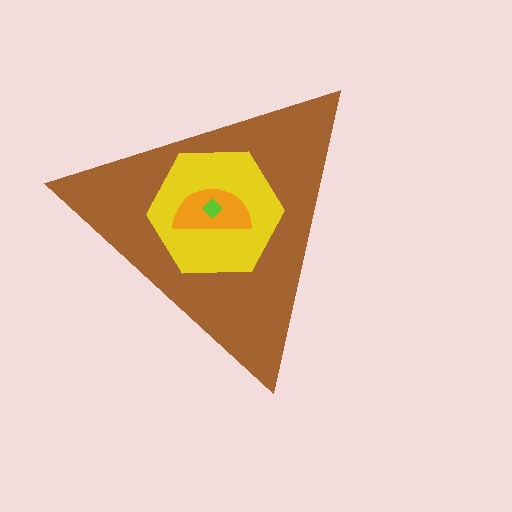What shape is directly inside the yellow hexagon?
The orange semicircle.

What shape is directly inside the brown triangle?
The yellow hexagon.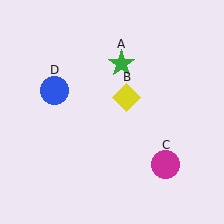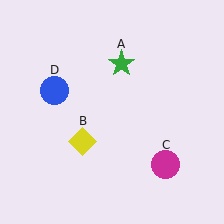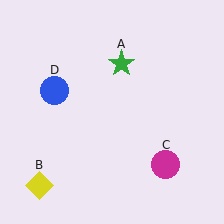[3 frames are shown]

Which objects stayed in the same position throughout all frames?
Green star (object A) and magenta circle (object C) and blue circle (object D) remained stationary.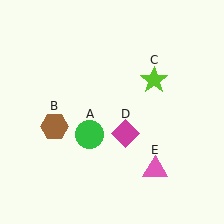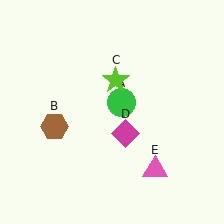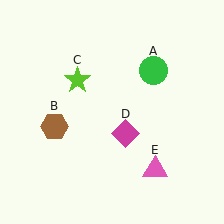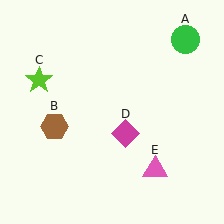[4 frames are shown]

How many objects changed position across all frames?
2 objects changed position: green circle (object A), lime star (object C).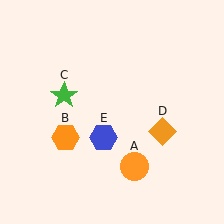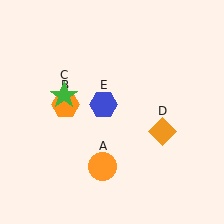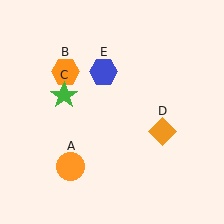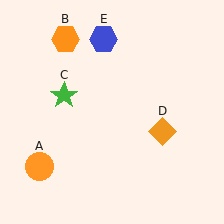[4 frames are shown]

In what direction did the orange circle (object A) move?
The orange circle (object A) moved left.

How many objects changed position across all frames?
3 objects changed position: orange circle (object A), orange hexagon (object B), blue hexagon (object E).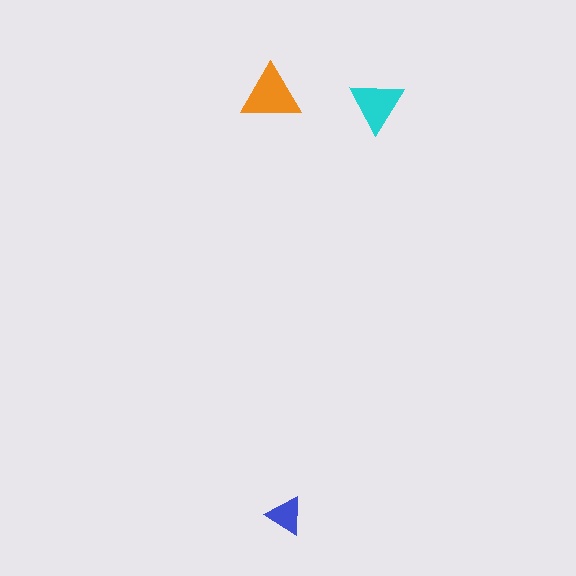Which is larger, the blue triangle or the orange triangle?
The orange one.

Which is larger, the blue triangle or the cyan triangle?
The cyan one.